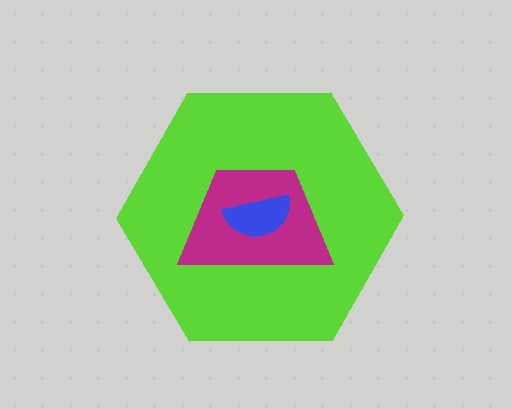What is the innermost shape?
The blue semicircle.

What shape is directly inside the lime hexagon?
The magenta trapezoid.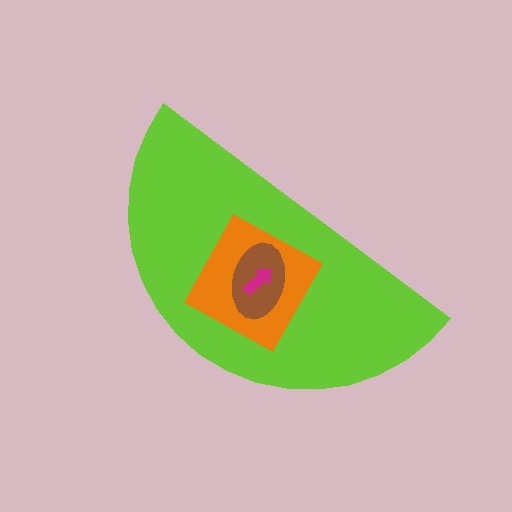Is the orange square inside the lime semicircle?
Yes.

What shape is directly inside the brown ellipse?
The magenta arrow.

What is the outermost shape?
The lime semicircle.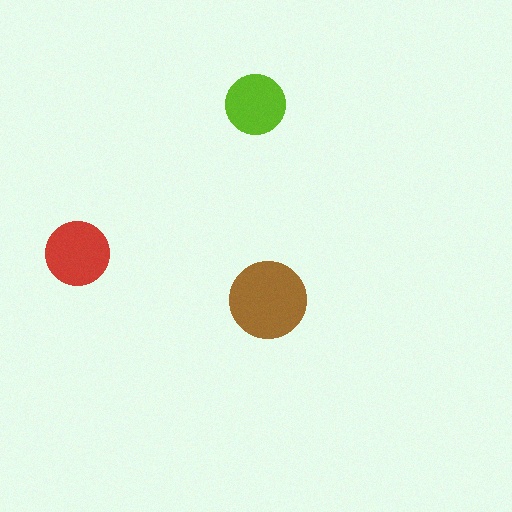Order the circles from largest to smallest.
the brown one, the red one, the lime one.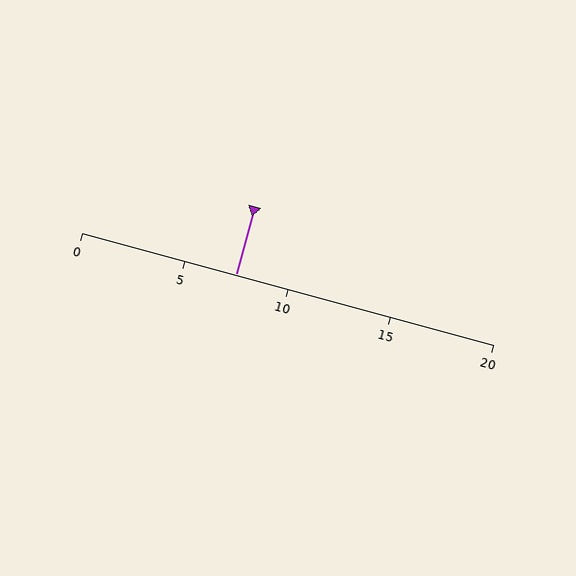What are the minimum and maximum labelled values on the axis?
The axis runs from 0 to 20.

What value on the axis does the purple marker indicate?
The marker indicates approximately 7.5.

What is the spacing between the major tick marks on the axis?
The major ticks are spaced 5 apart.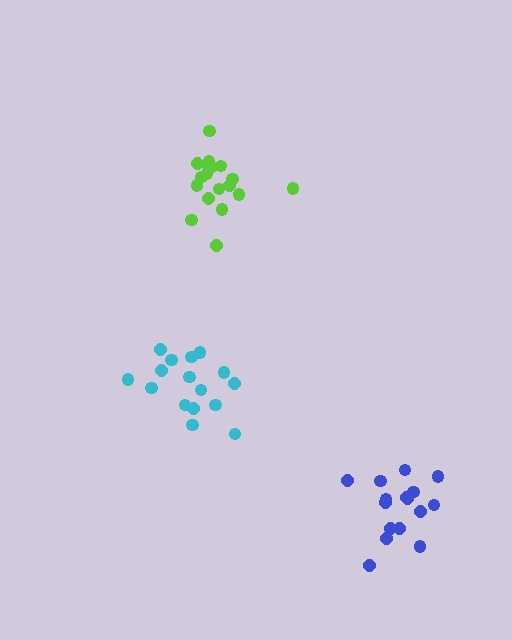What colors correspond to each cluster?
The clusters are colored: lime, blue, cyan.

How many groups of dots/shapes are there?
There are 3 groups.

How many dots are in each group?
Group 1: 18 dots, Group 2: 16 dots, Group 3: 16 dots (50 total).